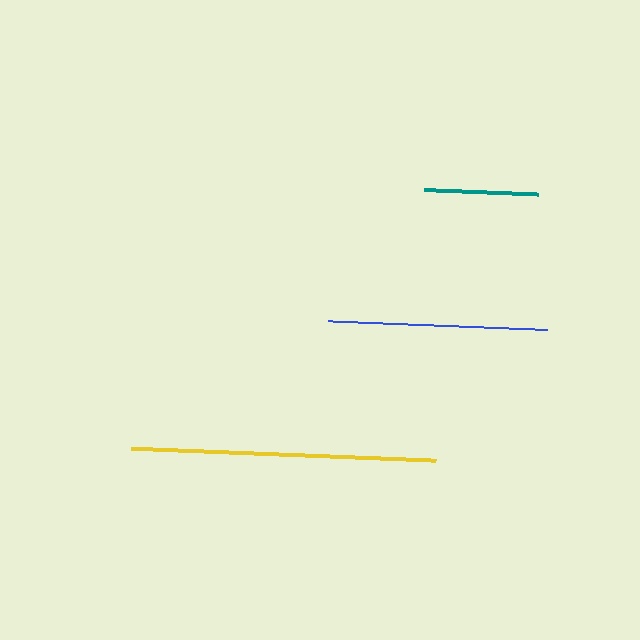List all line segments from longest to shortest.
From longest to shortest: yellow, blue, teal.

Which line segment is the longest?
The yellow line is the longest at approximately 304 pixels.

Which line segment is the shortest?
The teal line is the shortest at approximately 114 pixels.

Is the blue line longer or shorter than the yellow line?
The yellow line is longer than the blue line.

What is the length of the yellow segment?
The yellow segment is approximately 304 pixels long.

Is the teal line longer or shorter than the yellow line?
The yellow line is longer than the teal line.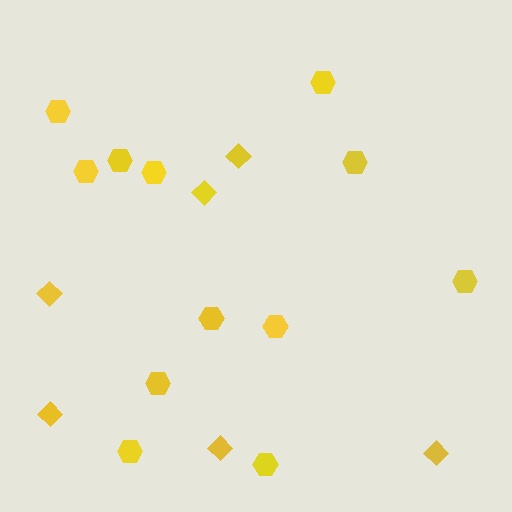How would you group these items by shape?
There are 2 groups: one group of hexagons (12) and one group of diamonds (6).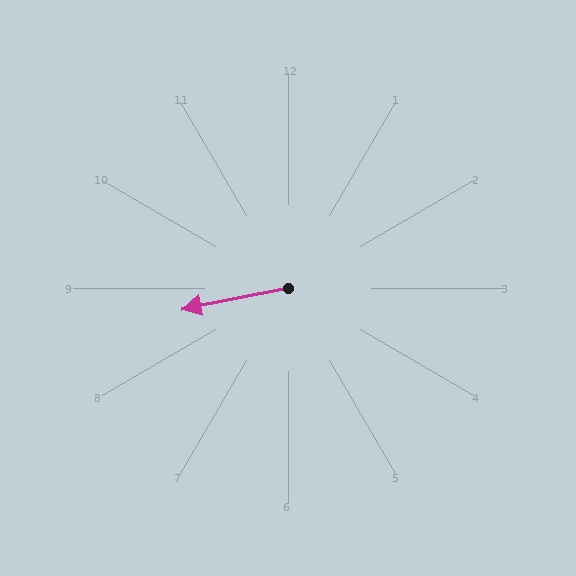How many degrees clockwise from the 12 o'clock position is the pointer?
Approximately 259 degrees.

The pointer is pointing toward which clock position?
Roughly 9 o'clock.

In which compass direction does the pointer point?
West.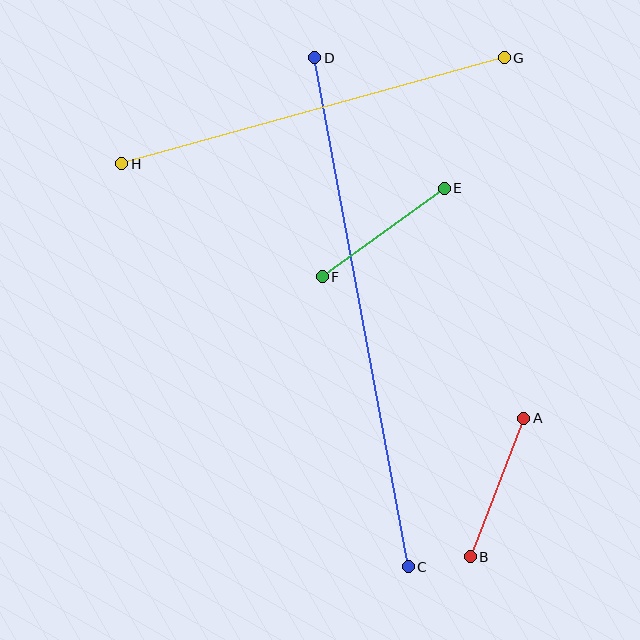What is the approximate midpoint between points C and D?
The midpoint is at approximately (361, 312) pixels.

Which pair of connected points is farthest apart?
Points C and D are farthest apart.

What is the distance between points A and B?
The distance is approximately 148 pixels.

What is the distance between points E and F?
The distance is approximately 151 pixels.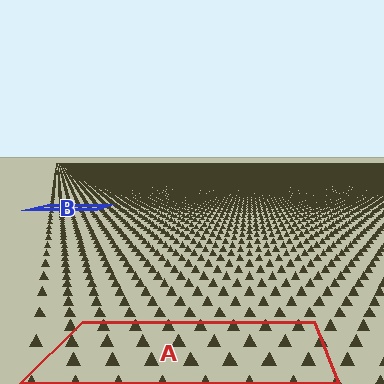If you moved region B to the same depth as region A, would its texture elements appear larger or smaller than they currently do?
They would appear larger. At a closer depth, the same texture elements are projected at a bigger on-screen size.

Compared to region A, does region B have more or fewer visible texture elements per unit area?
Region B has more texture elements per unit area — they are packed more densely because it is farther away.